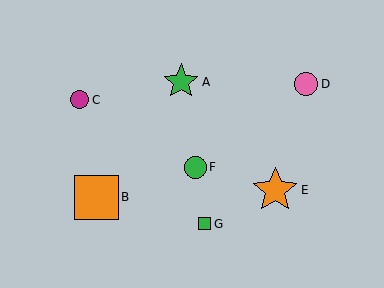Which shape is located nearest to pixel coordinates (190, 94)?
The green star (labeled A) at (181, 82) is nearest to that location.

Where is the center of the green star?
The center of the green star is at (181, 82).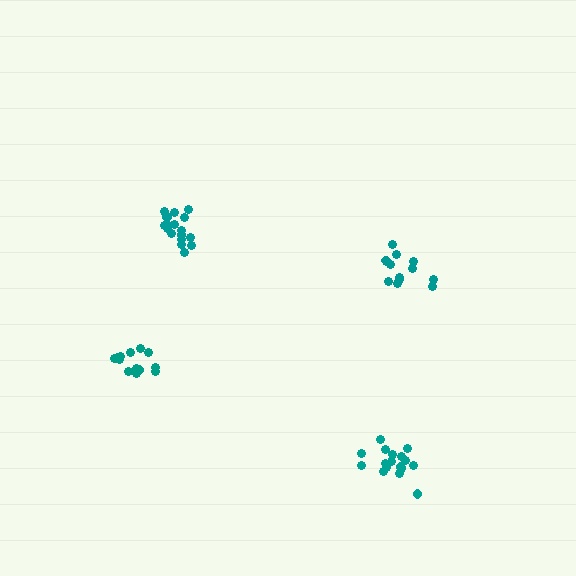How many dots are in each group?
Group 1: 13 dots, Group 2: 17 dots, Group 3: 13 dots, Group 4: 19 dots (62 total).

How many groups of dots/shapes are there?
There are 4 groups.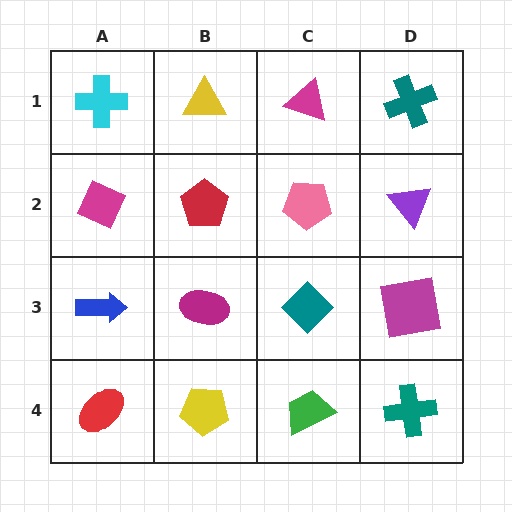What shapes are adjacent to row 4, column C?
A teal diamond (row 3, column C), a yellow pentagon (row 4, column B), a teal cross (row 4, column D).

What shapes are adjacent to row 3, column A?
A magenta diamond (row 2, column A), a red ellipse (row 4, column A), a magenta ellipse (row 3, column B).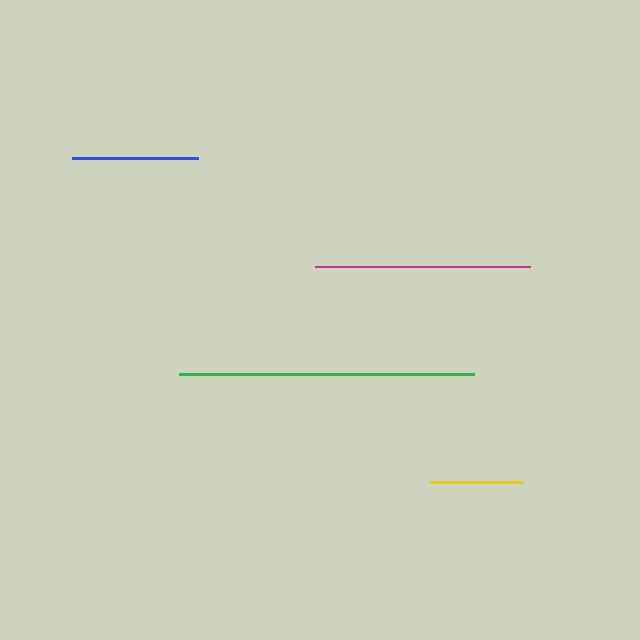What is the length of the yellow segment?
The yellow segment is approximately 93 pixels long.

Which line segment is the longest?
The green line is the longest at approximately 294 pixels.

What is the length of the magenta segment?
The magenta segment is approximately 214 pixels long.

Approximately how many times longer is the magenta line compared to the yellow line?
The magenta line is approximately 2.3 times the length of the yellow line.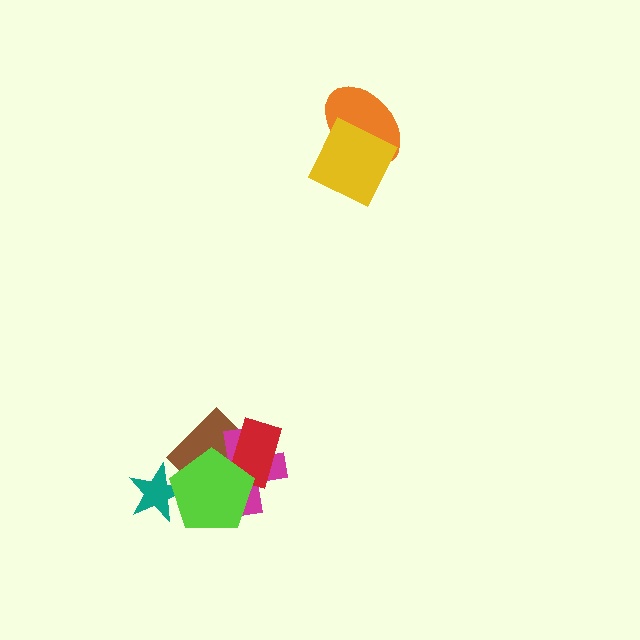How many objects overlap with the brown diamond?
4 objects overlap with the brown diamond.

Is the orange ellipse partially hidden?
Yes, it is partially covered by another shape.